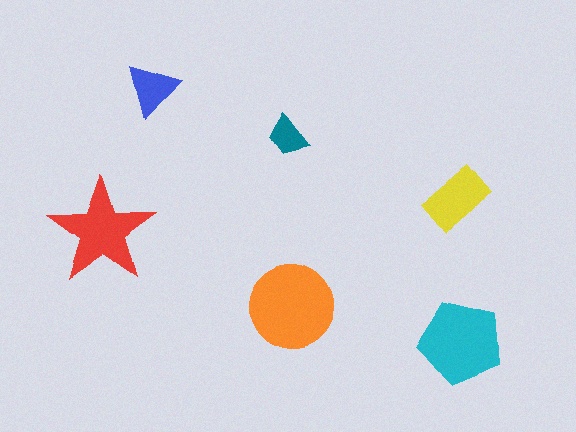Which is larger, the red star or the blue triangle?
The red star.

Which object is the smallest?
The teal trapezoid.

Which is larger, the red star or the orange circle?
The orange circle.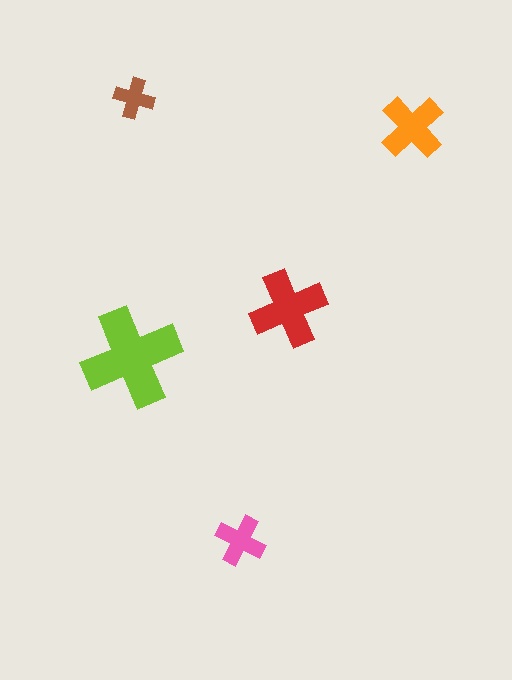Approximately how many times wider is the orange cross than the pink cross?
About 1.5 times wider.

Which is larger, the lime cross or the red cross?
The lime one.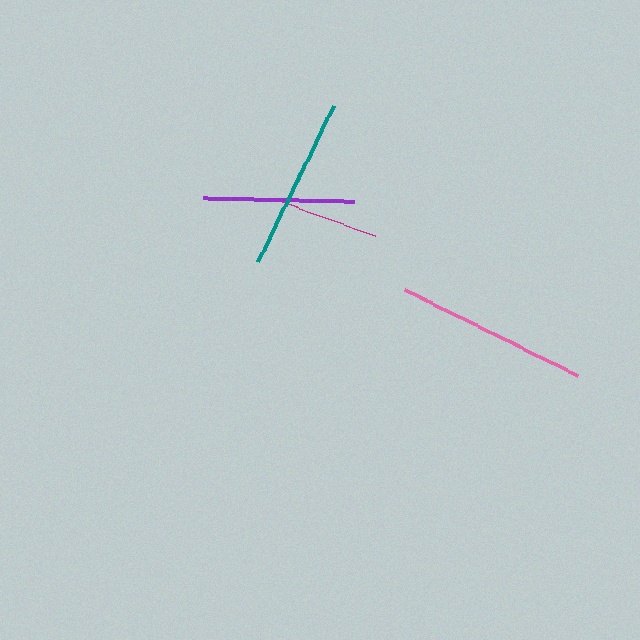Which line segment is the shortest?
The magenta line is the shortest at approximately 100 pixels.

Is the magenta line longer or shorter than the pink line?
The pink line is longer than the magenta line.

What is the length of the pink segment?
The pink segment is approximately 193 pixels long.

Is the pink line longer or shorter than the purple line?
The pink line is longer than the purple line.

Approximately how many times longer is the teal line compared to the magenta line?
The teal line is approximately 1.7 times the length of the magenta line.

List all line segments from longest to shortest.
From longest to shortest: pink, teal, purple, magenta.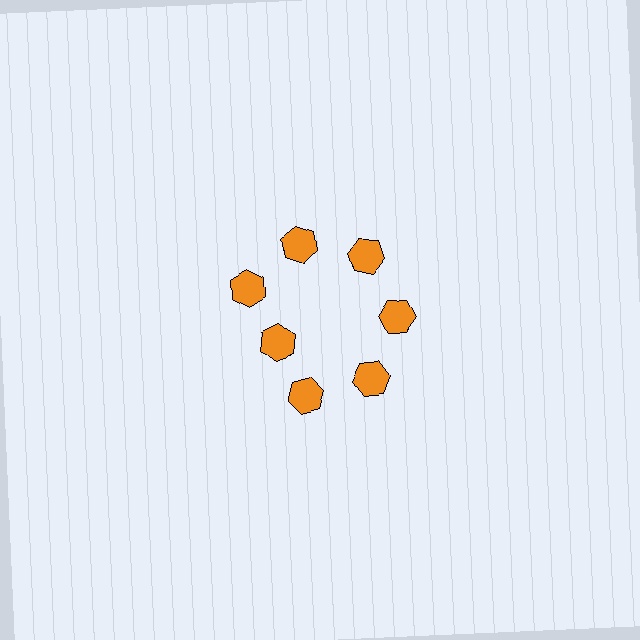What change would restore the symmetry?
The symmetry would be restored by moving it outward, back onto the ring so that all 7 hexagons sit at equal angles and equal distance from the center.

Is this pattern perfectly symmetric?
No. The 7 orange hexagons are arranged in a ring, but one element near the 8 o'clock position is pulled inward toward the center, breaking the 7-fold rotational symmetry.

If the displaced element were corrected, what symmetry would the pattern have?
It would have 7-fold rotational symmetry — the pattern would map onto itself every 51 degrees.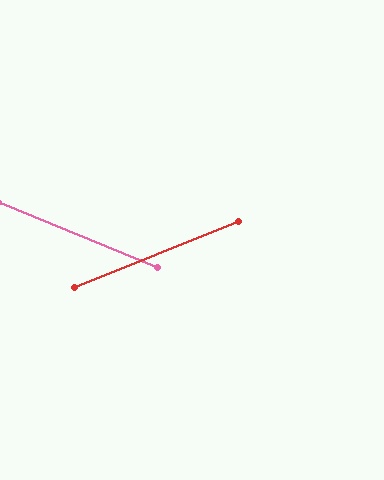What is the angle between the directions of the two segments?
Approximately 44 degrees.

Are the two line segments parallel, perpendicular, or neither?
Neither parallel nor perpendicular — they differ by about 44°.